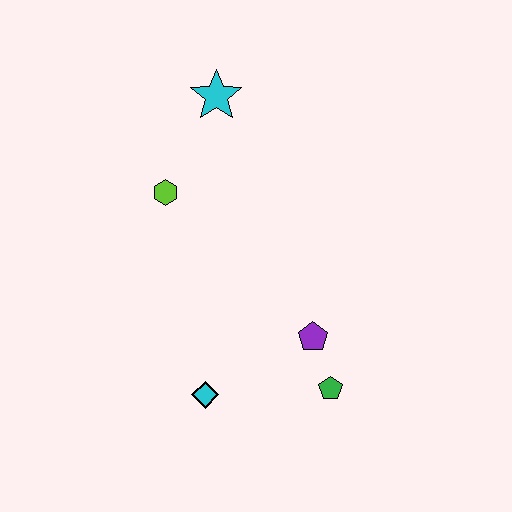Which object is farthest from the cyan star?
The green pentagon is farthest from the cyan star.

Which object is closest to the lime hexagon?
The cyan star is closest to the lime hexagon.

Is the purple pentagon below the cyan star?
Yes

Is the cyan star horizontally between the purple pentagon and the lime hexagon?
Yes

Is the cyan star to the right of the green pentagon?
No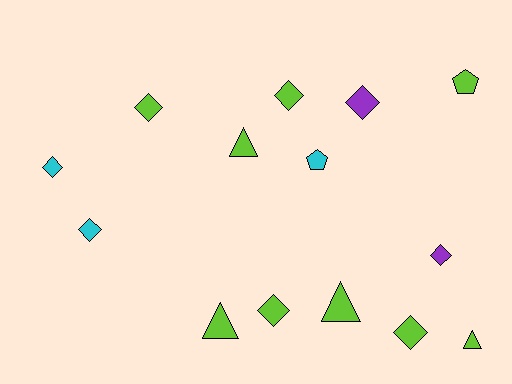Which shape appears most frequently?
Diamond, with 8 objects.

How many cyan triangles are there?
There are no cyan triangles.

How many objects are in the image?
There are 14 objects.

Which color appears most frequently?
Lime, with 9 objects.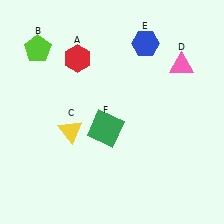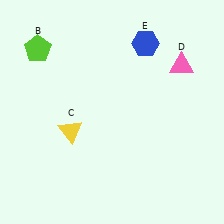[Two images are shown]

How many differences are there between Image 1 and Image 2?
There are 2 differences between the two images.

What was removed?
The red hexagon (A), the green square (F) were removed in Image 2.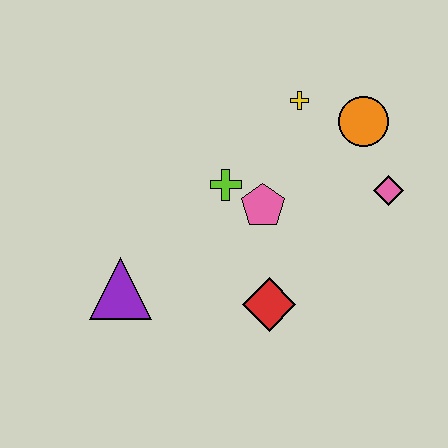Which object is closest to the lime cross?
The pink pentagon is closest to the lime cross.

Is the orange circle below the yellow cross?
Yes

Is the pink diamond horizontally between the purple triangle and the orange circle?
No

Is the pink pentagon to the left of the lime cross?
No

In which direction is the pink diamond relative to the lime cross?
The pink diamond is to the right of the lime cross.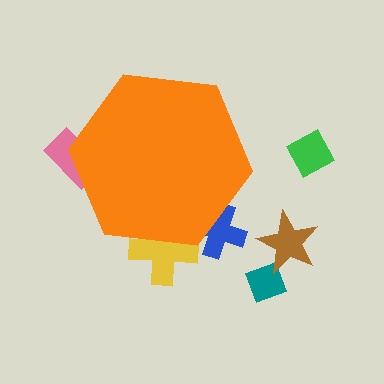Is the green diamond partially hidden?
No, the green diamond is fully visible.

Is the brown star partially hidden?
No, the brown star is fully visible.